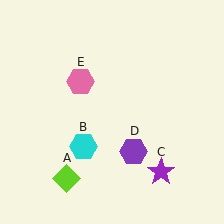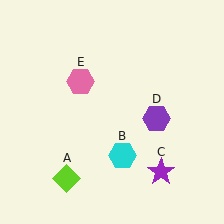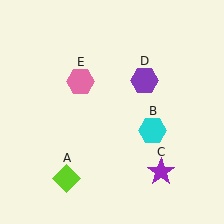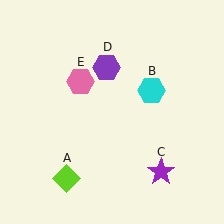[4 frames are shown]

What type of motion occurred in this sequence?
The cyan hexagon (object B), purple hexagon (object D) rotated counterclockwise around the center of the scene.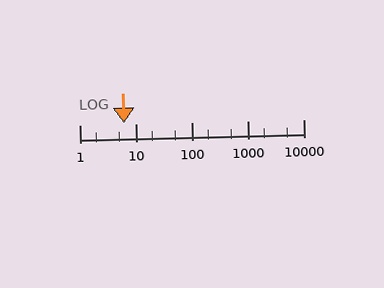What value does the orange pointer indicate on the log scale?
The pointer indicates approximately 6.2.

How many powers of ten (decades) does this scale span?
The scale spans 4 decades, from 1 to 10000.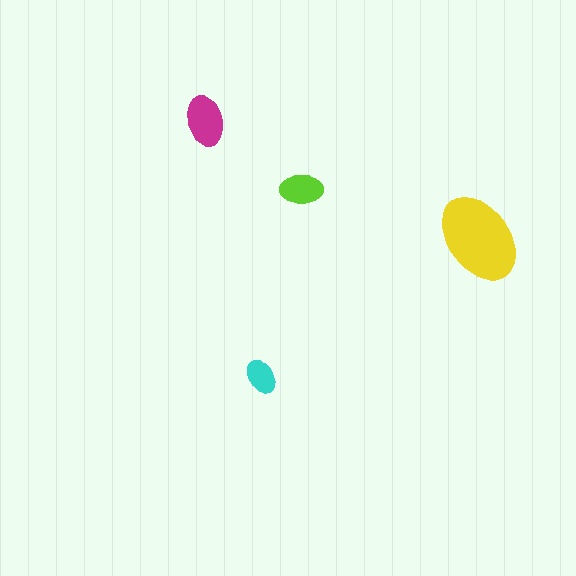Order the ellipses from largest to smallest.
the yellow one, the magenta one, the lime one, the cyan one.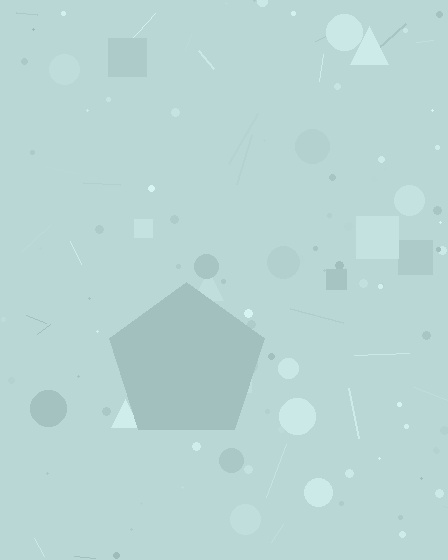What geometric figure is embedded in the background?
A pentagon is embedded in the background.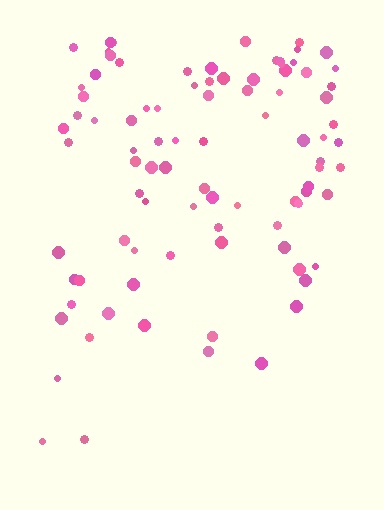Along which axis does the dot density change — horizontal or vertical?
Vertical.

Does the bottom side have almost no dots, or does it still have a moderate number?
Still a moderate number, just noticeably fewer than the top.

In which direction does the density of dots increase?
From bottom to top, with the top side densest.